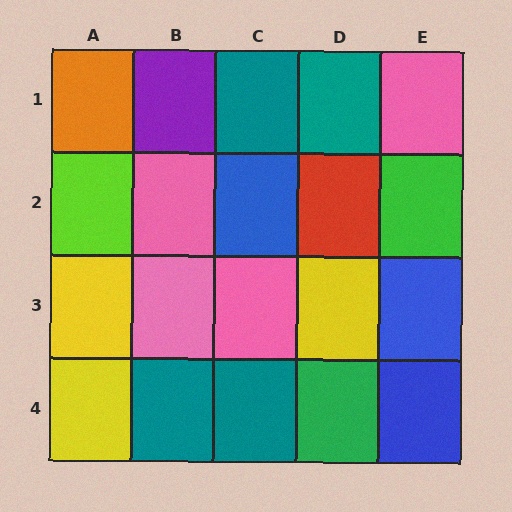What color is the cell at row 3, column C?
Pink.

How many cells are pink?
4 cells are pink.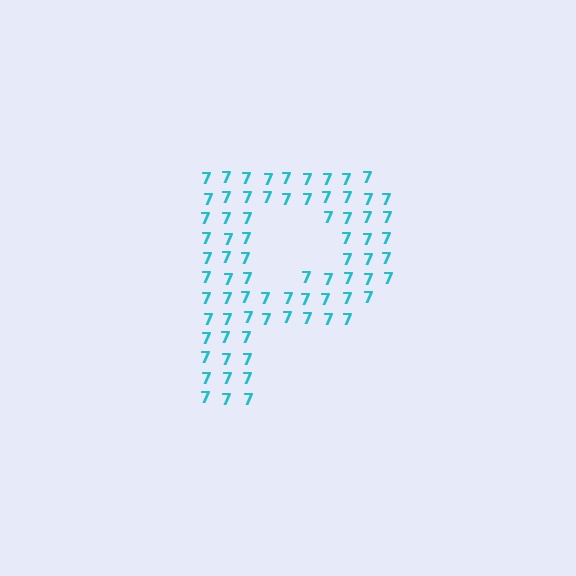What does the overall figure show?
The overall figure shows the letter P.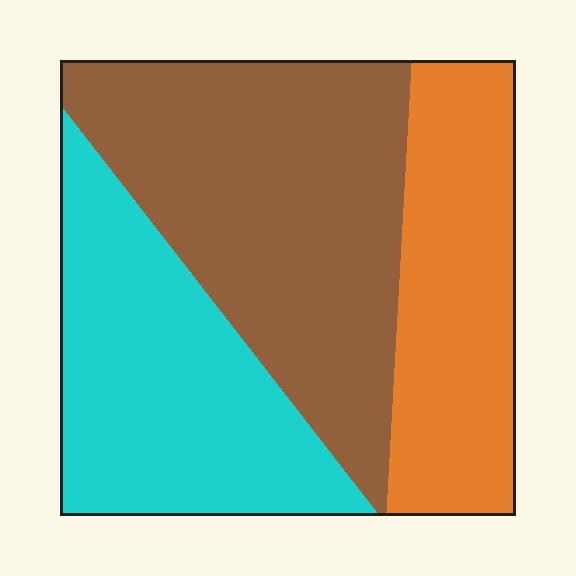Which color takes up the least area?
Orange, at roughly 25%.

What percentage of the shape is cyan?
Cyan takes up about one third (1/3) of the shape.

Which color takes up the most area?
Brown, at roughly 45%.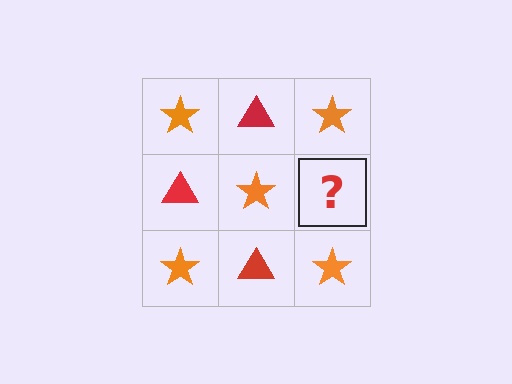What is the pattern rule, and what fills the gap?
The rule is that it alternates orange star and red triangle in a checkerboard pattern. The gap should be filled with a red triangle.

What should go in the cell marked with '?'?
The missing cell should contain a red triangle.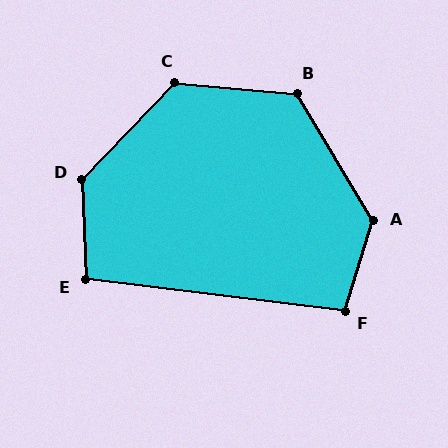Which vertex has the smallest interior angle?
E, at approximately 99 degrees.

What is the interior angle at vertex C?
Approximately 129 degrees (obtuse).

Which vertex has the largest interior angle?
D, at approximately 134 degrees.